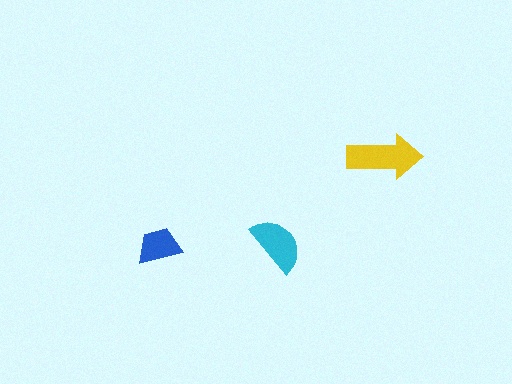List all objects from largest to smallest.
The yellow arrow, the cyan semicircle, the blue trapezoid.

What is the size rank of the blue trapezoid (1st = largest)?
3rd.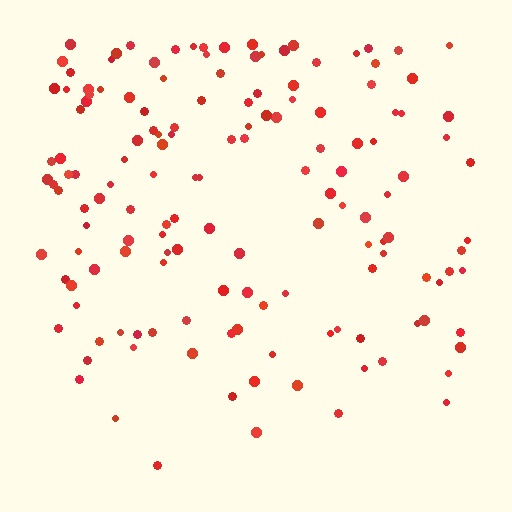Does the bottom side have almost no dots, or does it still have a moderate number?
Still a moderate number, just noticeably fewer than the top.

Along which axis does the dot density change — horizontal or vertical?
Vertical.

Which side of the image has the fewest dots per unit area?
The bottom.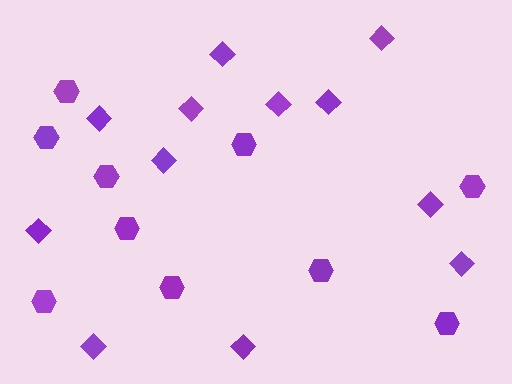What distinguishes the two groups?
There are 2 groups: one group of hexagons (10) and one group of diamonds (12).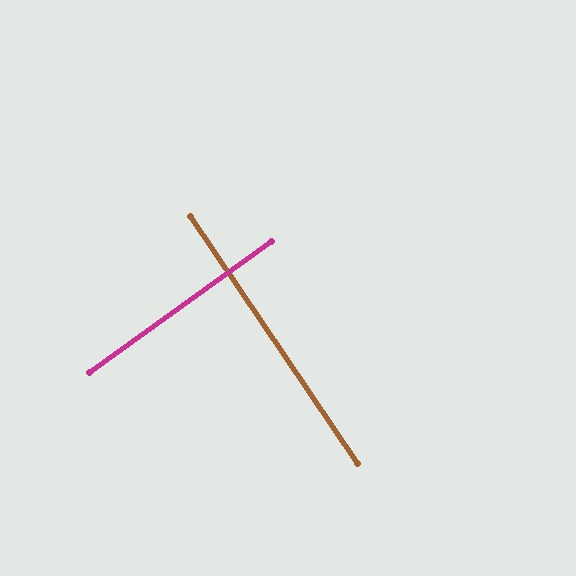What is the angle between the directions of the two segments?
Approximately 88 degrees.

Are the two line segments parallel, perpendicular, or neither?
Perpendicular — they meet at approximately 88°.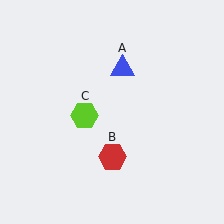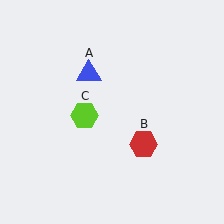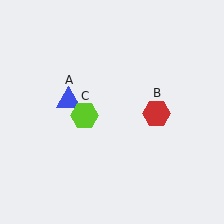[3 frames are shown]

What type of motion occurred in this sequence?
The blue triangle (object A), red hexagon (object B) rotated counterclockwise around the center of the scene.